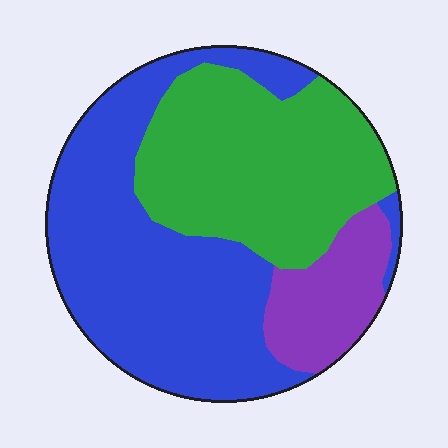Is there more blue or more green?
Blue.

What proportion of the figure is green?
Green takes up about three eighths (3/8) of the figure.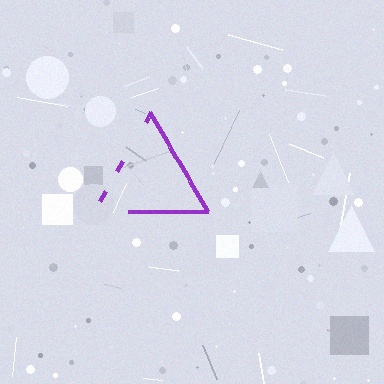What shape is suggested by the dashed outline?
The dashed outline suggests a triangle.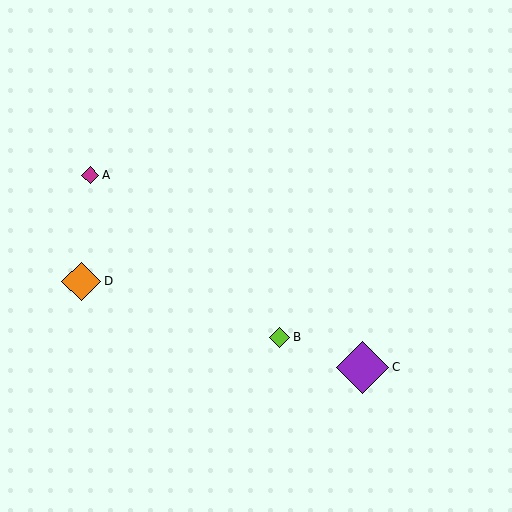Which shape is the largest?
The purple diamond (labeled C) is the largest.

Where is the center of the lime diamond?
The center of the lime diamond is at (280, 337).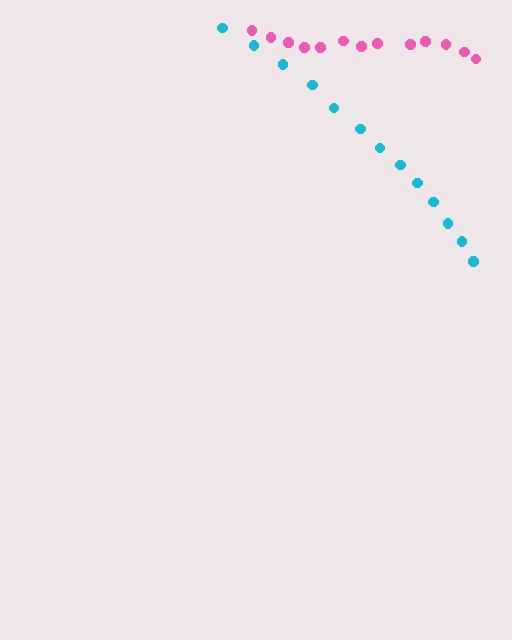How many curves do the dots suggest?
There are 2 distinct paths.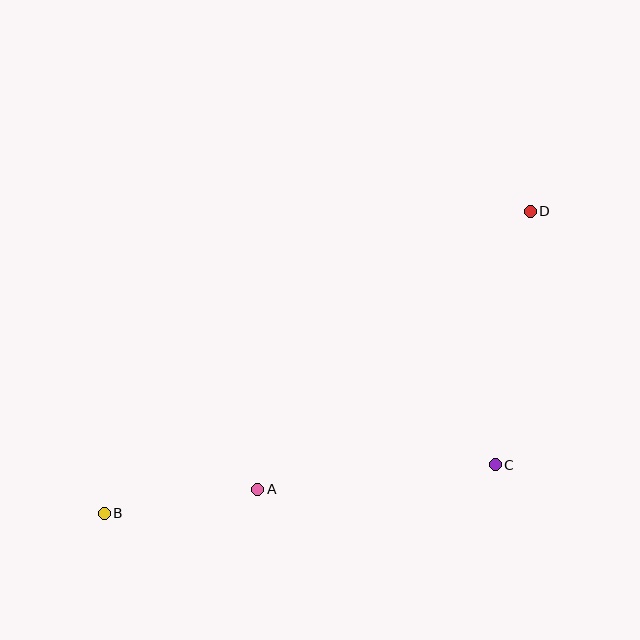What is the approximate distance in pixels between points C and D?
The distance between C and D is approximately 256 pixels.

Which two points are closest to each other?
Points A and B are closest to each other.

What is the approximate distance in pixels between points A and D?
The distance between A and D is approximately 389 pixels.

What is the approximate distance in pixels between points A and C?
The distance between A and C is approximately 239 pixels.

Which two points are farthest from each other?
Points B and D are farthest from each other.